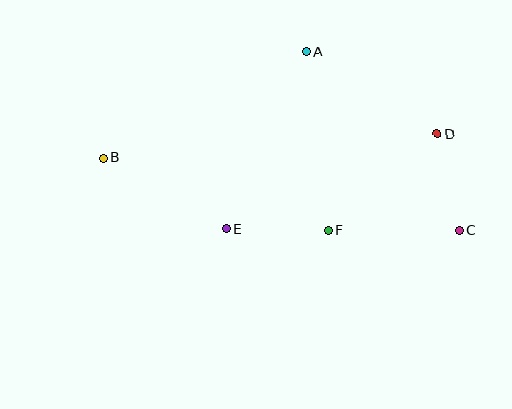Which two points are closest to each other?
Points C and D are closest to each other.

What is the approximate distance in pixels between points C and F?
The distance between C and F is approximately 131 pixels.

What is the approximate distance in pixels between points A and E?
The distance between A and E is approximately 195 pixels.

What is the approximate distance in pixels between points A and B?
The distance between A and B is approximately 229 pixels.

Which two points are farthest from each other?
Points B and C are farthest from each other.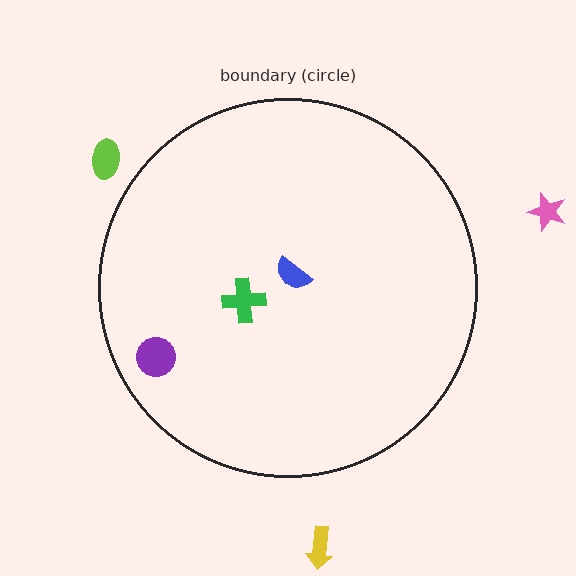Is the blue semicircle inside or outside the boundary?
Inside.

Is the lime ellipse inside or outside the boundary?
Outside.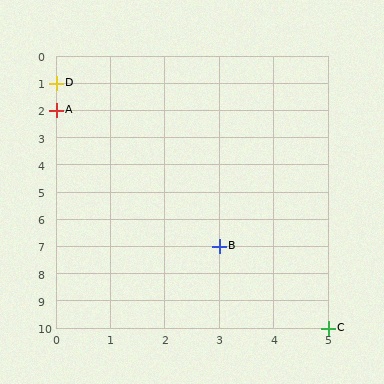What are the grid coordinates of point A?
Point A is at grid coordinates (0, 2).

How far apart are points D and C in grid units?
Points D and C are 5 columns and 9 rows apart (about 10.3 grid units diagonally).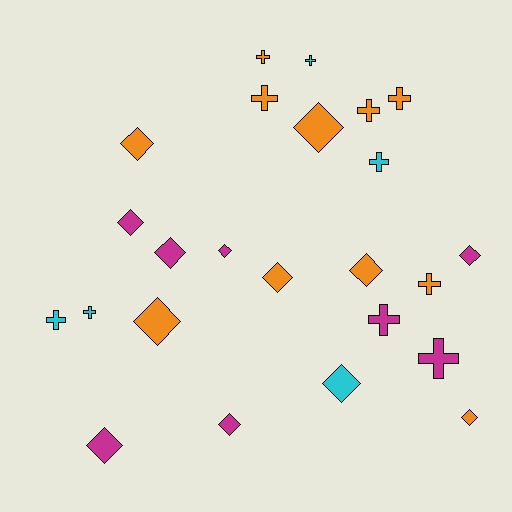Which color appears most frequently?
Orange, with 11 objects.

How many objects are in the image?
There are 24 objects.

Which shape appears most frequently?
Diamond, with 13 objects.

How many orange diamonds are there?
There are 6 orange diamonds.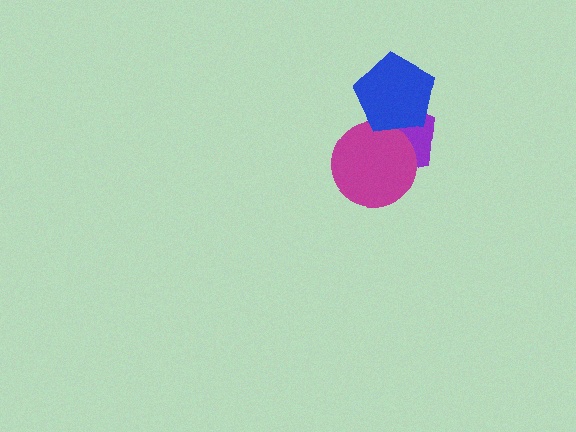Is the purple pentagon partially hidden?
Yes, it is partially covered by another shape.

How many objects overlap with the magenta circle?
2 objects overlap with the magenta circle.